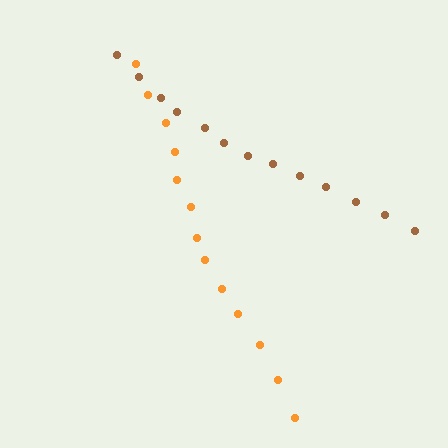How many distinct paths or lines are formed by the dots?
There are 2 distinct paths.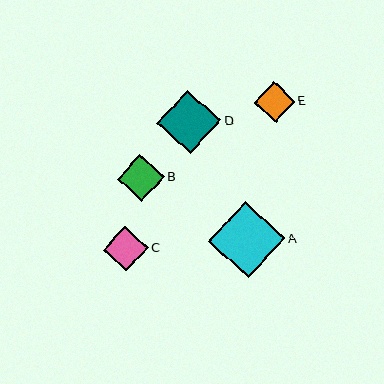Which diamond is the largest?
Diamond A is the largest with a size of approximately 77 pixels.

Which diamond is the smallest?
Diamond E is the smallest with a size of approximately 41 pixels.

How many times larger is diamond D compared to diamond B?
Diamond D is approximately 1.4 times the size of diamond B.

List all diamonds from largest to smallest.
From largest to smallest: A, D, B, C, E.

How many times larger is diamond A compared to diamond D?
Diamond A is approximately 1.2 times the size of diamond D.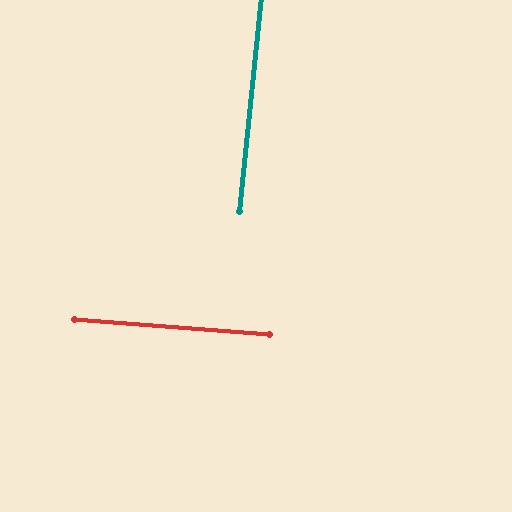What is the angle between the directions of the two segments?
Approximately 89 degrees.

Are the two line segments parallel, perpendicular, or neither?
Perpendicular — they meet at approximately 89°.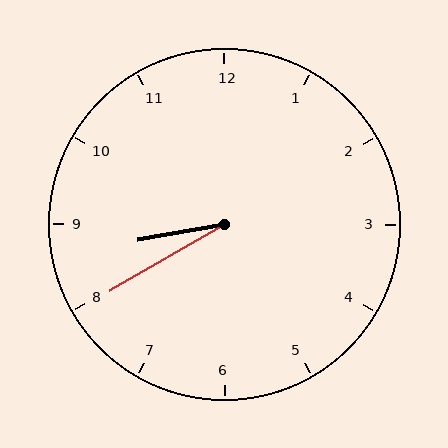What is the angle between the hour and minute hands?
Approximately 20 degrees.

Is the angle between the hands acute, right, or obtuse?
It is acute.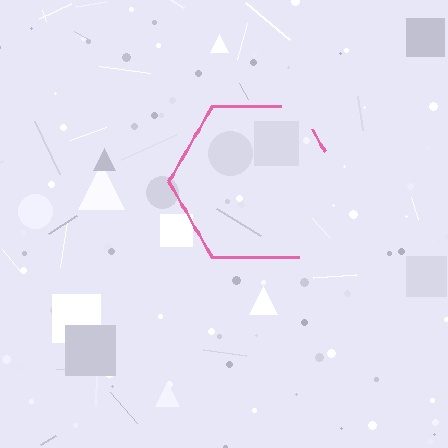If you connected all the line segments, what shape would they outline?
They would outline a hexagon.